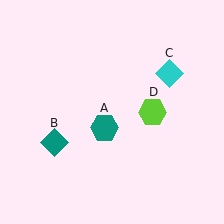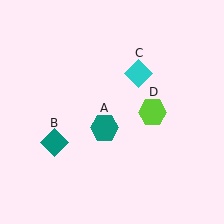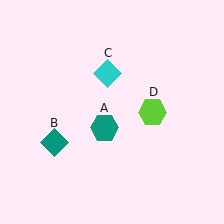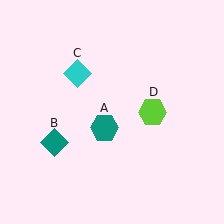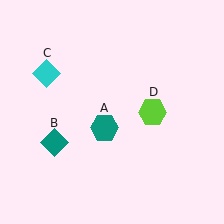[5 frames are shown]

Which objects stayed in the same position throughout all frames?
Teal hexagon (object A) and teal diamond (object B) and lime hexagon (object D) remained stationary.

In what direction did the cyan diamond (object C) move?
The cyan diamond (object C) moved left.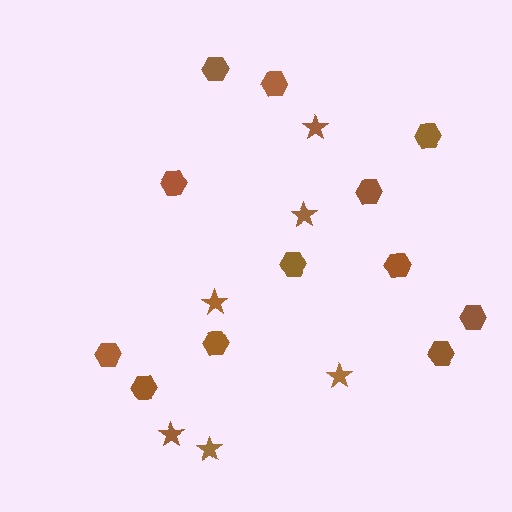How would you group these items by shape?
There are 2 groups: one group of hexagons (12) and one group of stars (6).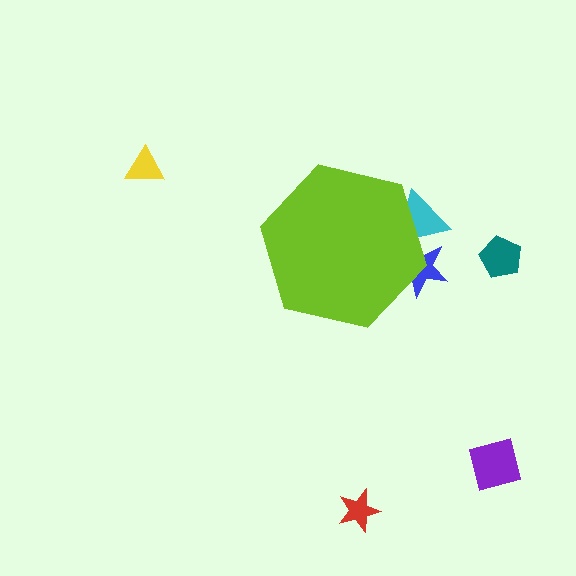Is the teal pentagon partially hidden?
No, the teal pentagon is fully visible.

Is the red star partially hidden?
No, the red star is fully visible.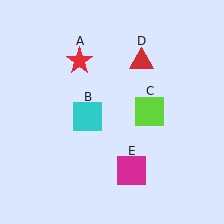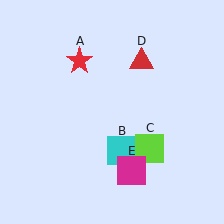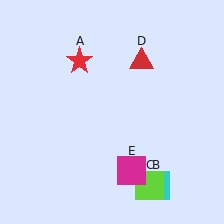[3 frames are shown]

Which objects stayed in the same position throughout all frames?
Red star (object A) and red triangle (object D) and magenta square (object E) remained stationary.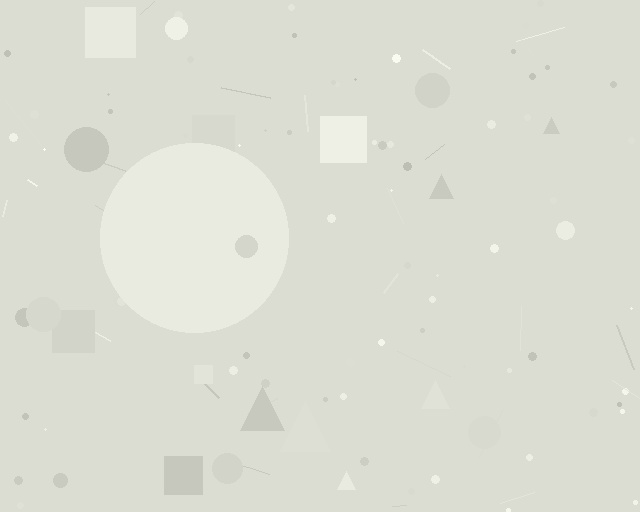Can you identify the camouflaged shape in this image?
The camouflaged shape is a circle.